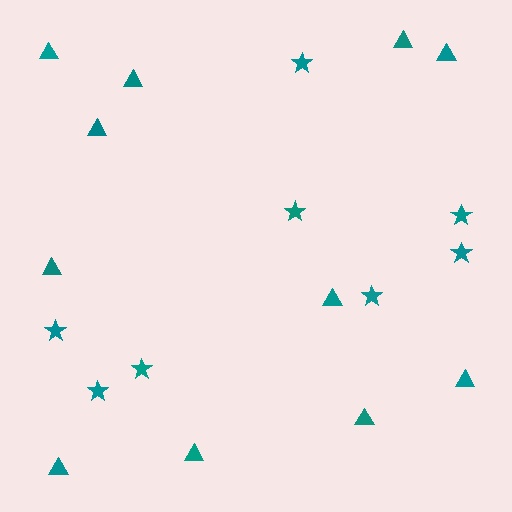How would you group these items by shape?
There are 2 groups: one group of stars (8) and one group of triangles (11).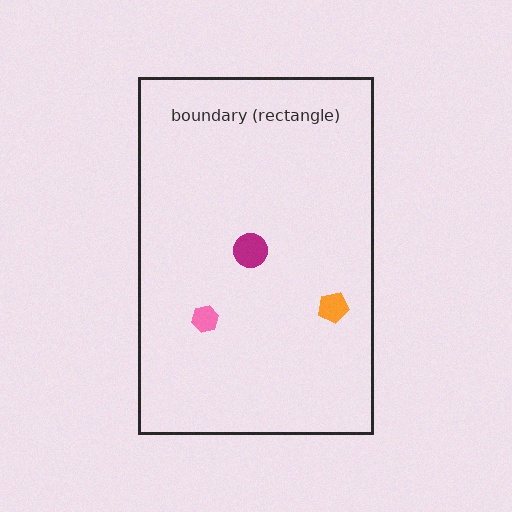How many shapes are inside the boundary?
3 inside, 0 outside.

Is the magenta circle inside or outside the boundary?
Inside.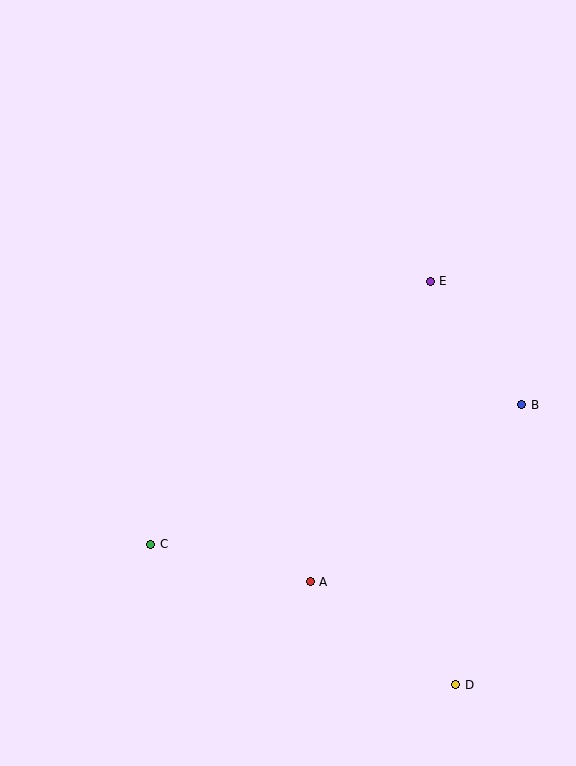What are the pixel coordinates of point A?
Point A is at (310, 582).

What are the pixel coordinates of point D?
Point D is at (456, 685).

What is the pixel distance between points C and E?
The distance between C and E is 384 pixels.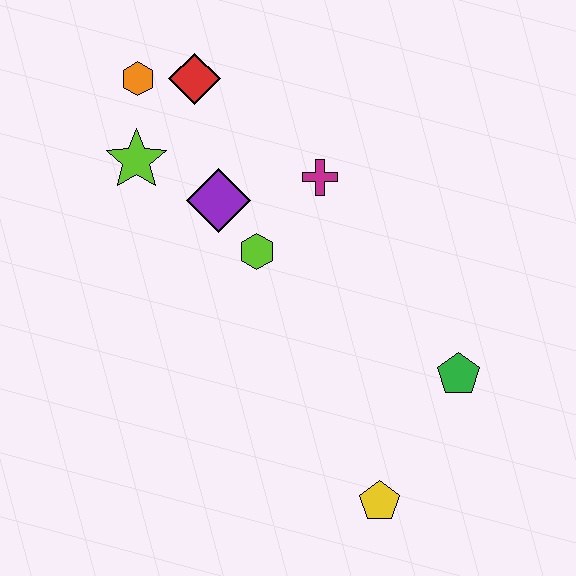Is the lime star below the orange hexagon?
Yes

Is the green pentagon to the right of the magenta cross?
Yes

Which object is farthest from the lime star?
The yellow pentagon is farthest from the lime star.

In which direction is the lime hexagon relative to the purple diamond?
The lime hexagon is below the purple diamond.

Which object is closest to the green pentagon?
The yellow pentagon is closest to the green pentagon.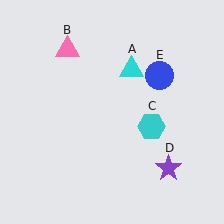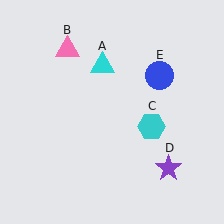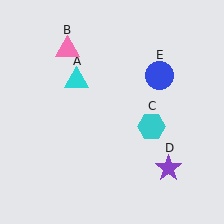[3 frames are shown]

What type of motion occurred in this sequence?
The cyan triangle (object A) rotated counterclockwise around the center of the scene.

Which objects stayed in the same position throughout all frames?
Pink triangle (object B) and cyan hexagon (object C) and purple star (object D) and blue circle (object E) remained stationary.